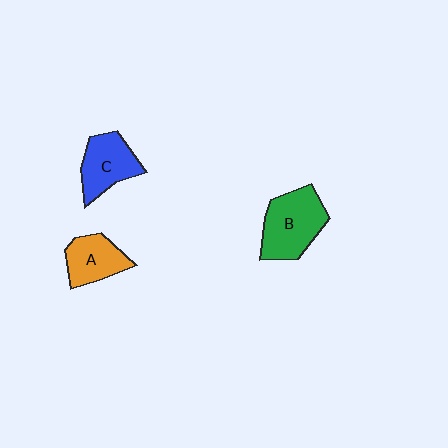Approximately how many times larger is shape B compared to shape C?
Approximately 1.3 times.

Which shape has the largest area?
Shape B (green).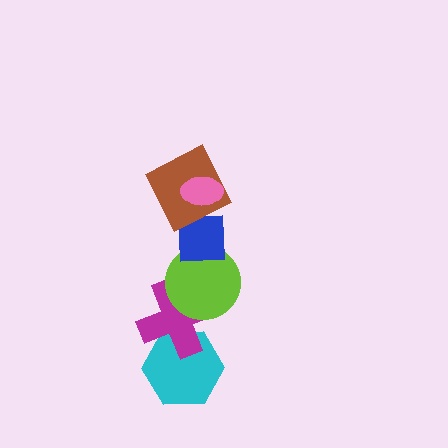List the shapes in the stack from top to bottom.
From top to bottom: the pink ellipse, the brown square, the blue square, the lime circle, the magenta cross, the cyan hexagon.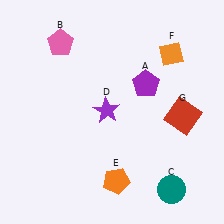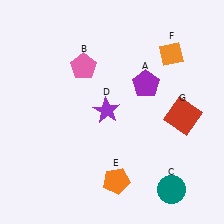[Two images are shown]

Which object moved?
The pink pentagon (B) moved down.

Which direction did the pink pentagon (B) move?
The pink pentagon (B) moved down.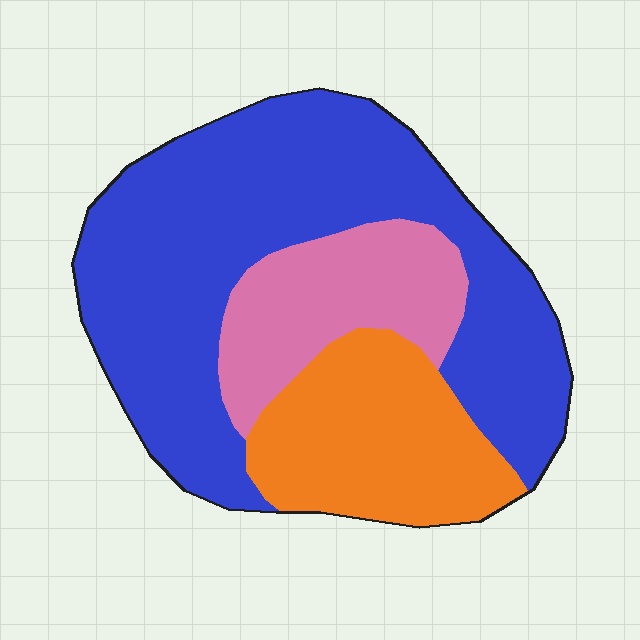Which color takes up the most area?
Blue, at roughly 60%.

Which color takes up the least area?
Pink, at roughly 20%.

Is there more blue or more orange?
Blue.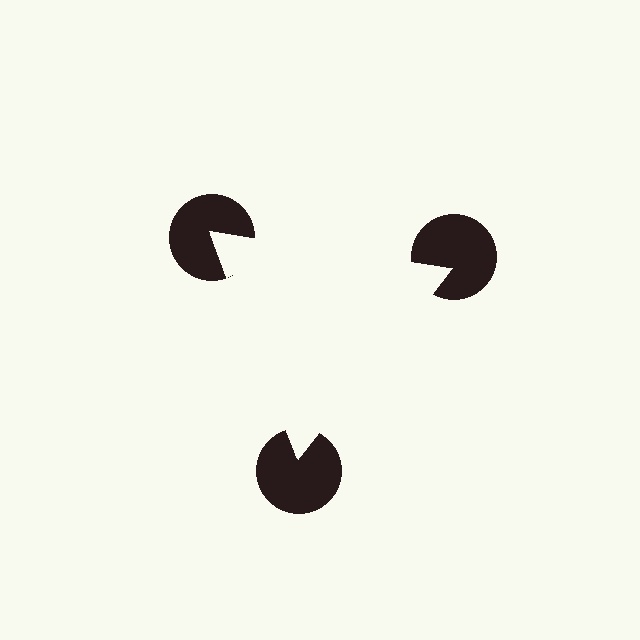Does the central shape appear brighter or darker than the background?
It typically appears slightly brighter than the background, even though no actual brightness change is drawn.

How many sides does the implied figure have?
3 sides.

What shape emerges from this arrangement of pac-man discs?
An illusory triangle — its edges are inferred from the aligned wedge cuts in the pac-man discs, not physically drawn.